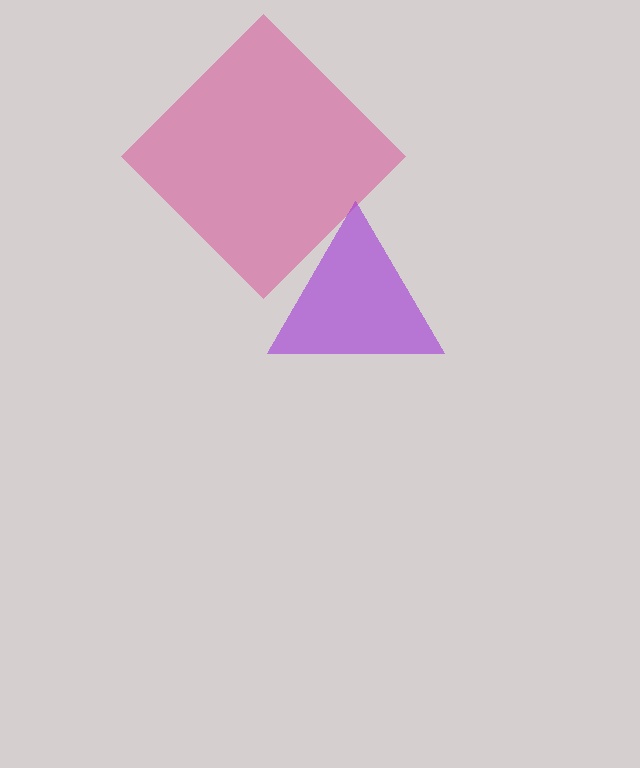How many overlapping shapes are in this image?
There are 2 overlapping shapes in the image.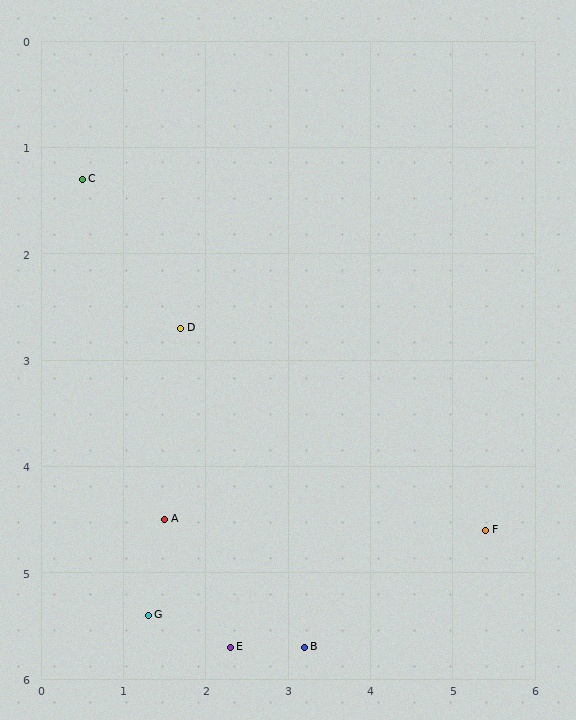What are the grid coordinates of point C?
Point C is at approximately (0.5, 1.3).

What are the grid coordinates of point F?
Point F is at approximately (5.4, 4.6).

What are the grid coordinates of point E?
Point E is at approximately (2.3, 5.7).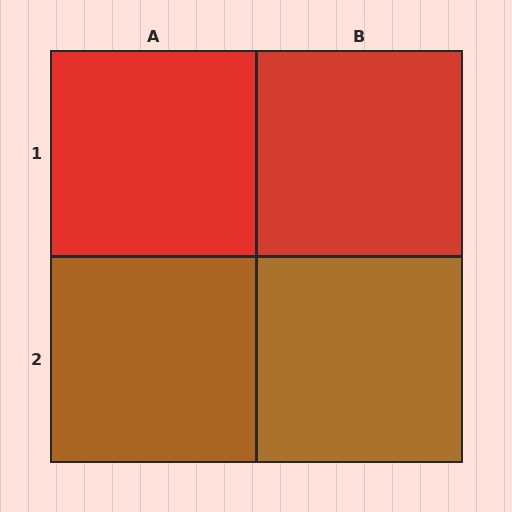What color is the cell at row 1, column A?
Red.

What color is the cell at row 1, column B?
Red.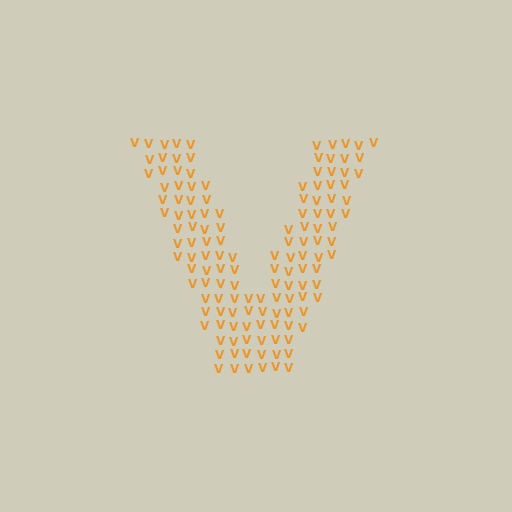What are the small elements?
The small elements are letter V's.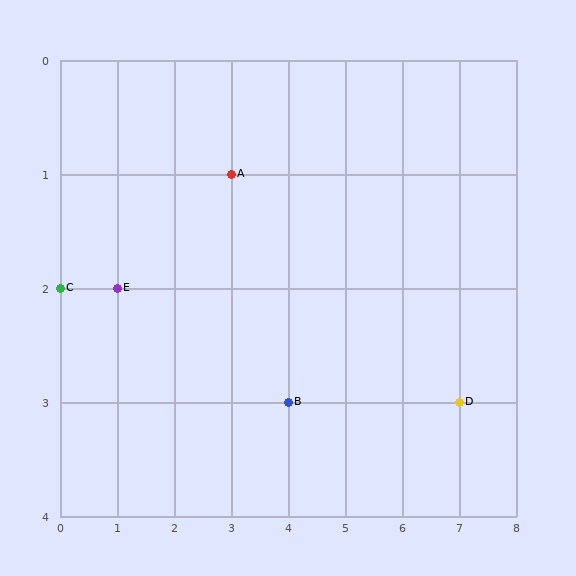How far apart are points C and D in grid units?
Points C and D are 7 columns and 1 row apart (about 7.1 grid units diagonally).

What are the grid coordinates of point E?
Point E is at grid coordinates (1, 2).